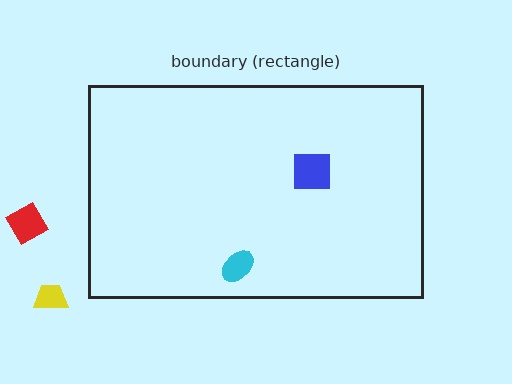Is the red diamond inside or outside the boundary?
Outside.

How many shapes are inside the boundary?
2 inside, 2 outside.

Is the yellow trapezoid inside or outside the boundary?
Outside.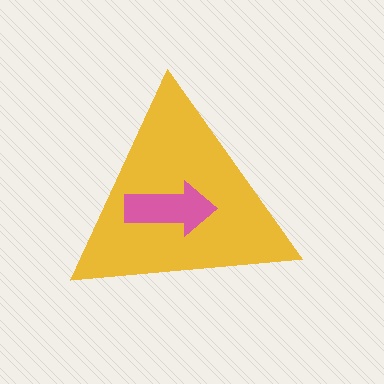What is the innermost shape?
The pink arrow.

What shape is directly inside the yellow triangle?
The pink arrow.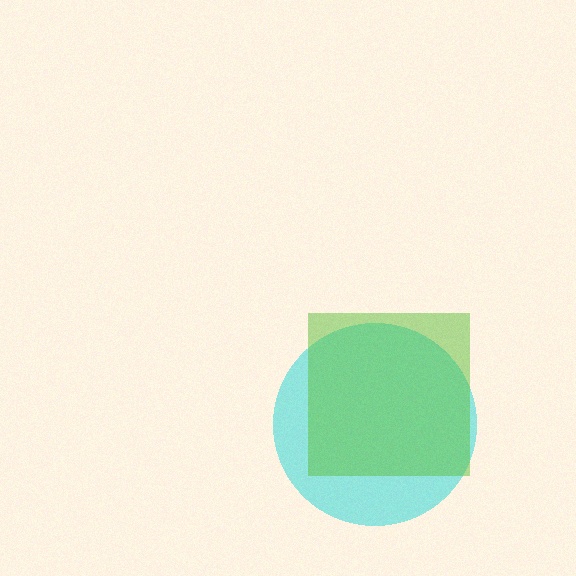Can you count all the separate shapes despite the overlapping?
Yes, there are 2 separate shapes.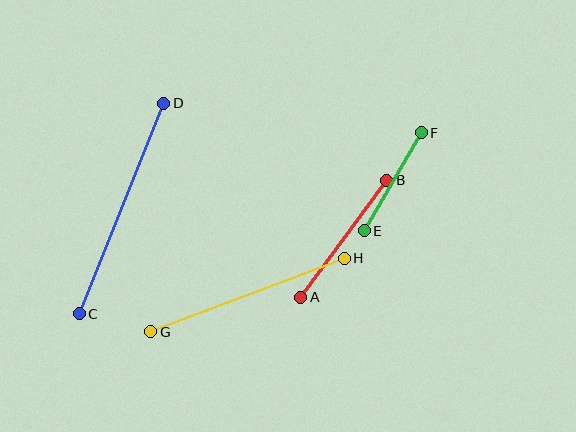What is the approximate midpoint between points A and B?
The midpoint is at approximately (344, 239) pixels.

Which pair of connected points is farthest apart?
Points C and D are farthest apart.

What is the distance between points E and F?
The distance is approximately 113 pixels.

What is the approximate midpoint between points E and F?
The midpoint is at approximately (393, 182) pixels.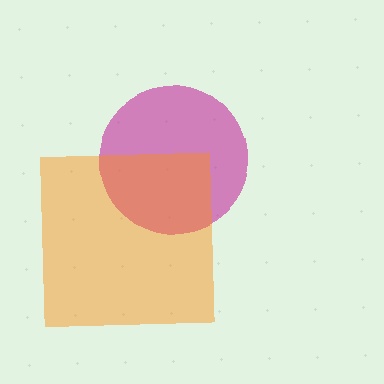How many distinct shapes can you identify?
There are 2 distinct shapes: a magenta circle, an orange square.